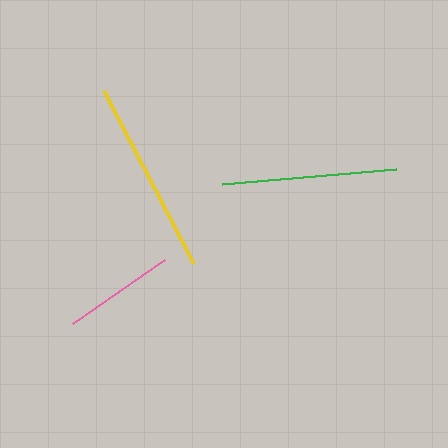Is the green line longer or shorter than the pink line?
The green line is longer than the pink line.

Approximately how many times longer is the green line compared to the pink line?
The green line is approximately 1.6 times the length of the pink line.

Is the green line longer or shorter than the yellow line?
The yellow line is longer than the green line.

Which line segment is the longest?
The yellow line is the longest at approximately 195 pixels.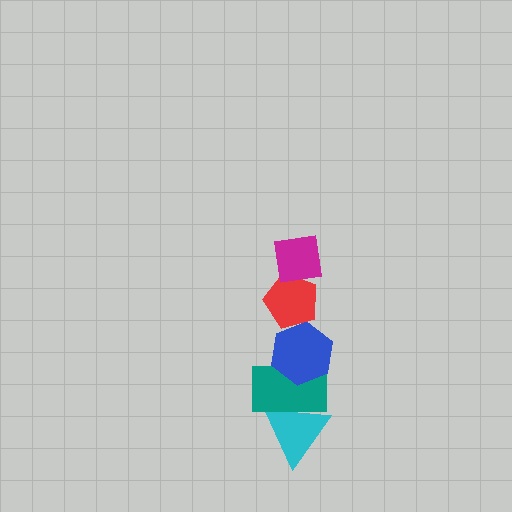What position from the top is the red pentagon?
The red pentagon is 2nd from the top.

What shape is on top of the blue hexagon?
The red pentagon is on top of the blue hexagon.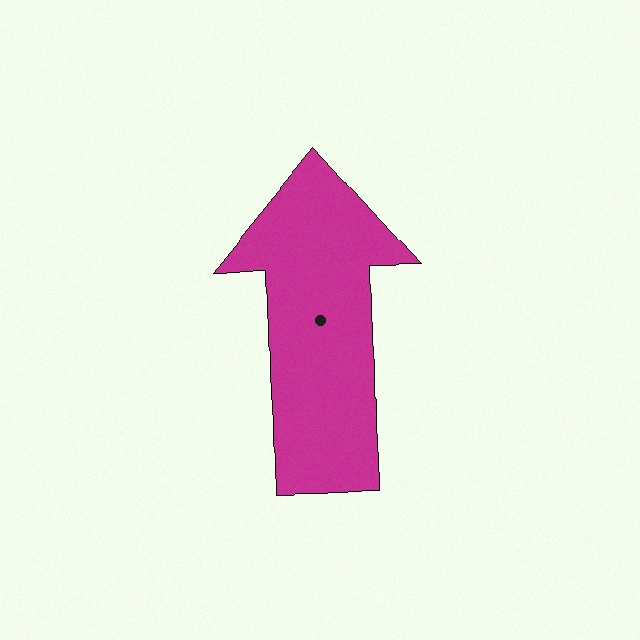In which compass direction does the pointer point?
North.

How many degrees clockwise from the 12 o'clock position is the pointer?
Approximately 358 degrees.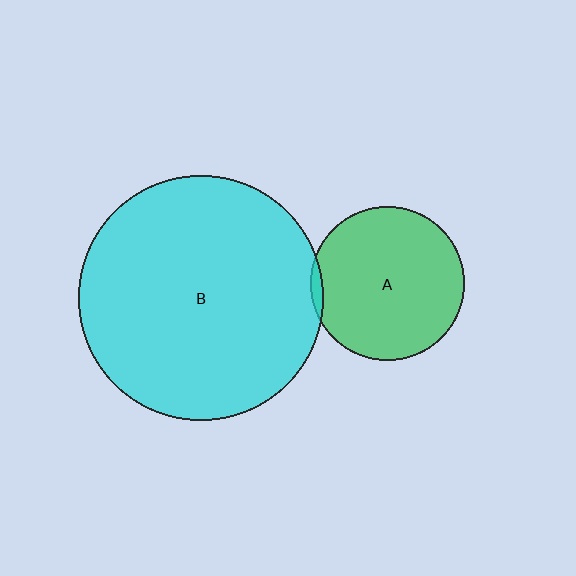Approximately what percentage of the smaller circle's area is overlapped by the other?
Approximately 5%.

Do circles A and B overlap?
Yes.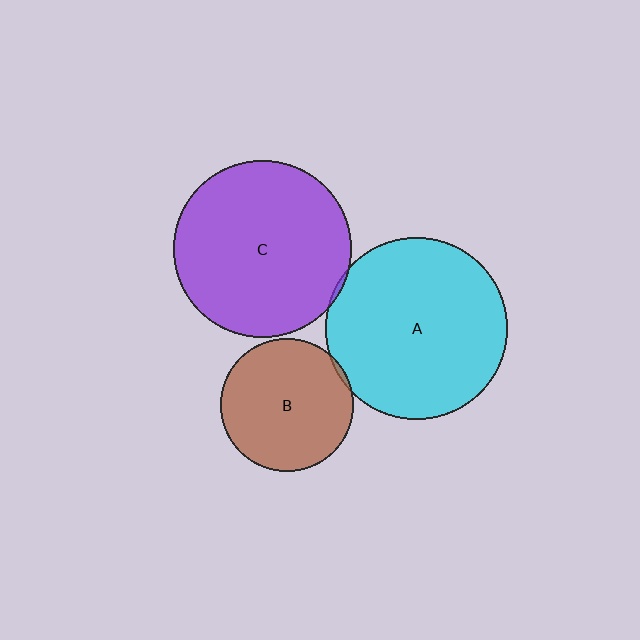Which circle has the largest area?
Circle A (cyan).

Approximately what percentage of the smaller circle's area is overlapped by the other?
Approximately 5%.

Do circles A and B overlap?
Yes.